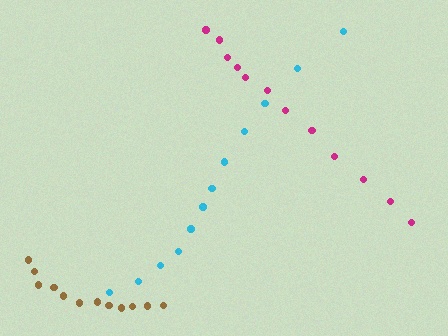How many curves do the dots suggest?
There are 3 distinct paths.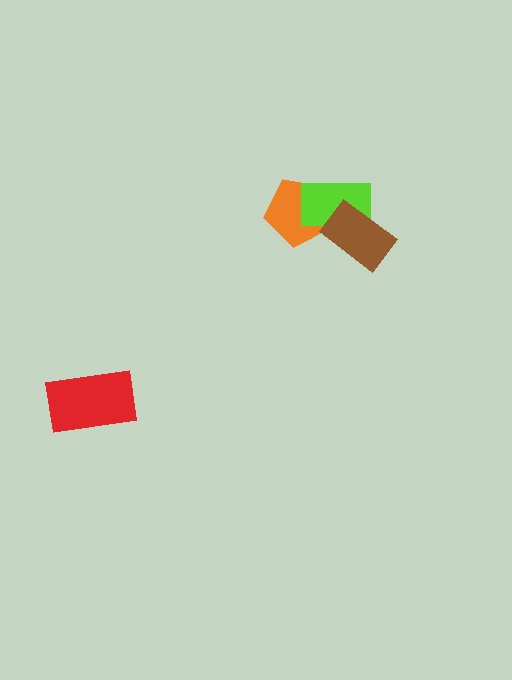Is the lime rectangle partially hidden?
Yes, it is partially covered by another shape.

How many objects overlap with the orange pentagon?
1 object overlaps with the orange pentagon.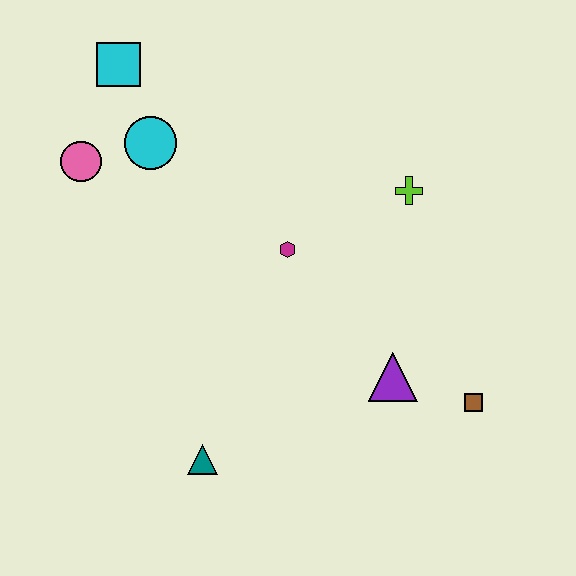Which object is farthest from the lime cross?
The teal triangle is farthest from the lime cross.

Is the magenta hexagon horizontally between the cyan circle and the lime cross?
Yes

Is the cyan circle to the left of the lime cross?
Yes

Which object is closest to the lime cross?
The magenta hexagon is closest to the lime cross.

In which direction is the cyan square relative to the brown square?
The cyan square is to the left of the brown square.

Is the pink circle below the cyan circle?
Yes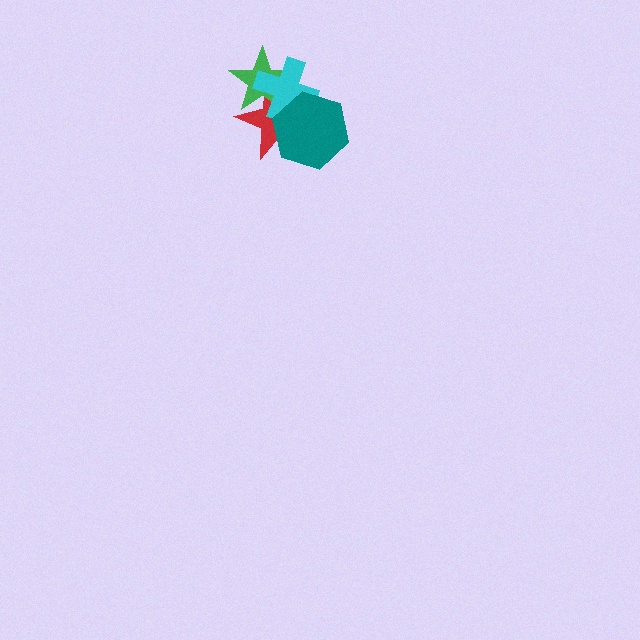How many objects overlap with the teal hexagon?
2 objects overlap with the teal hexagon.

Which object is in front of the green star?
The cyan cross is in front of the green star.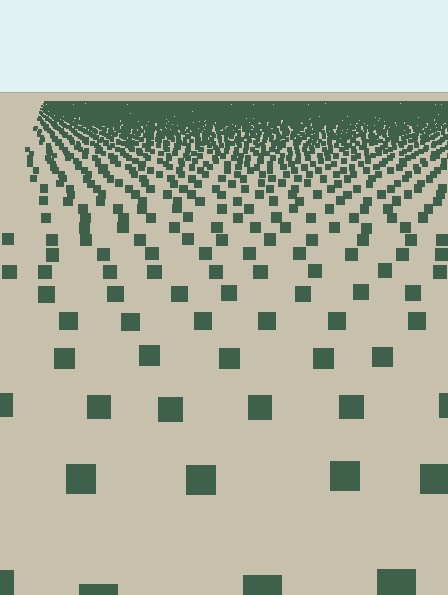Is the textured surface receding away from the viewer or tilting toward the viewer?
The surface is receding away from the viewer. Texture elements get smaller and denser toward the top.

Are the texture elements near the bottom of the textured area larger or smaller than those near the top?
Larger. Near the bottom, elements are closer to the viewer and appear at a bigger on-screen size.